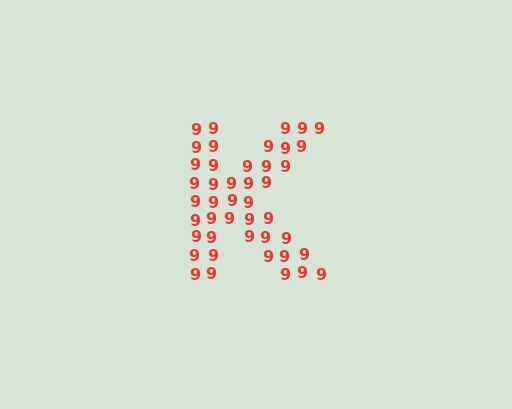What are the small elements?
The small elements are digit 9's.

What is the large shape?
The large shape is the letter K.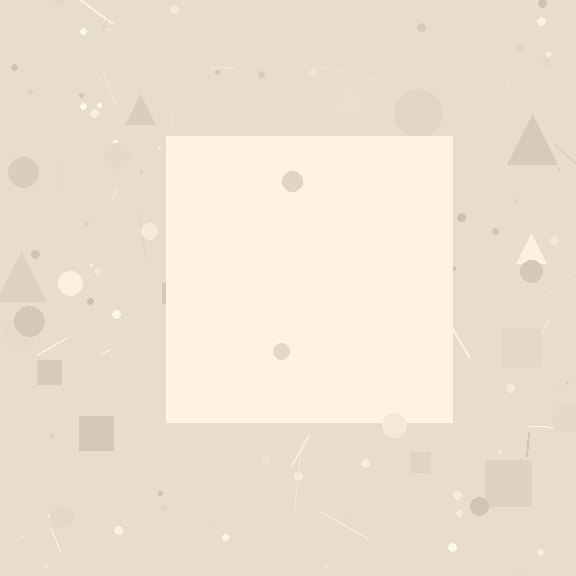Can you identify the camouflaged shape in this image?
The camouflaged shape is a square.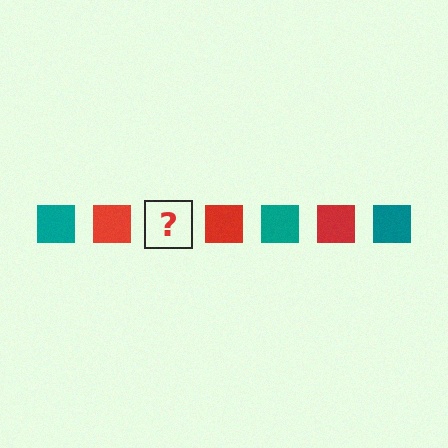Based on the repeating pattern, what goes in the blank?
The blank should be a teal square.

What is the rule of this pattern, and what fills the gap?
The rule is that the pattern cycles through teal, red squares. The gap should be filled with a teal square.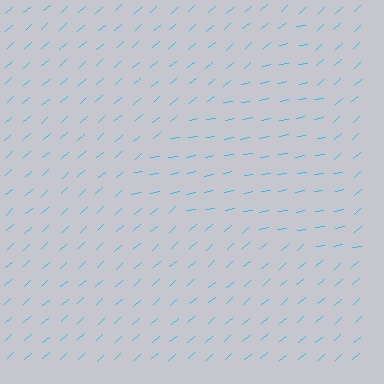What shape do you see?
I see a triangle.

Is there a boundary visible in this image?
Yes, there is a texture boundary formed by a change in line orientation.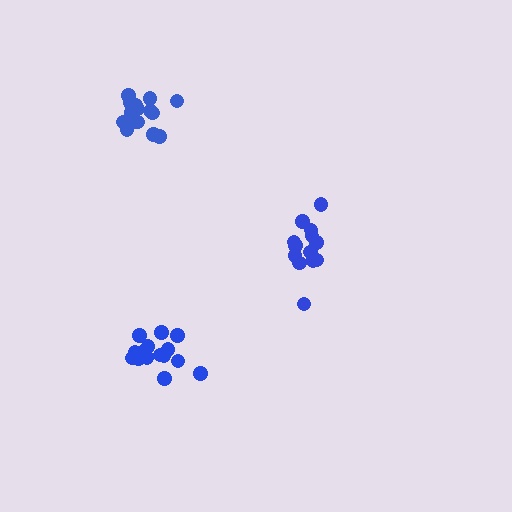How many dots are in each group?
Group 1: 15 dots, Group 2: 13 dots, Group 3: 15 dots (43 total).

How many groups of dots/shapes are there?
There are 3 groups.